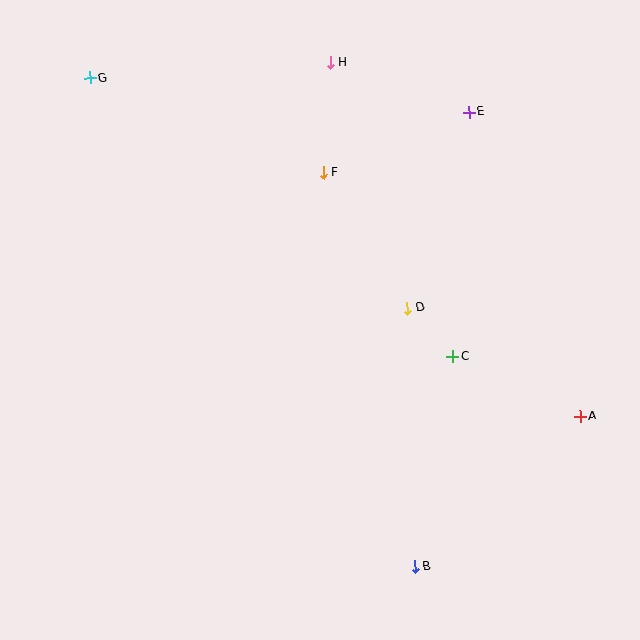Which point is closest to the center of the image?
Point D at (407, 308) is closest to the center.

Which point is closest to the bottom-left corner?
Point B is closest to the bottom-left corner.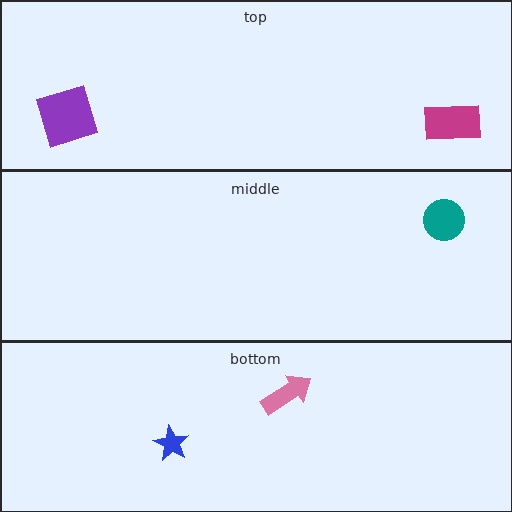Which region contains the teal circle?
The middle region.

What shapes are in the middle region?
The teal circle.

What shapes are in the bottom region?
The blue star, the pink arrow.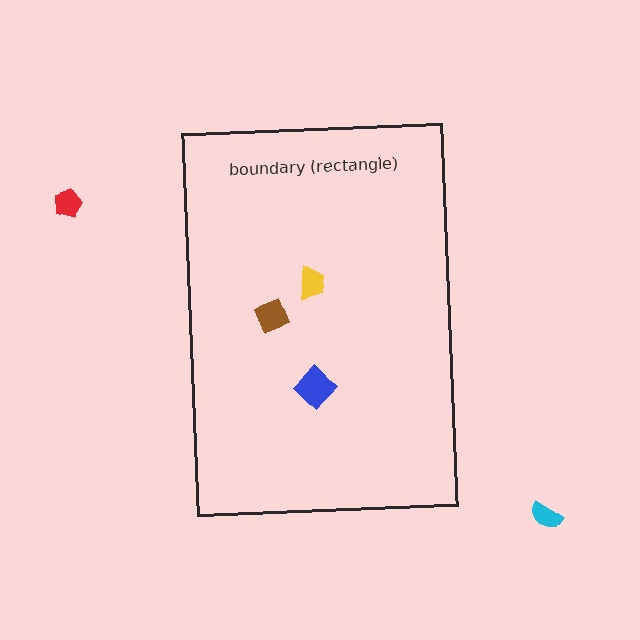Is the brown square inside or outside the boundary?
Inside.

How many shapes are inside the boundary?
3 inside, 2 outside.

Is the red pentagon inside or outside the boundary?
Outside.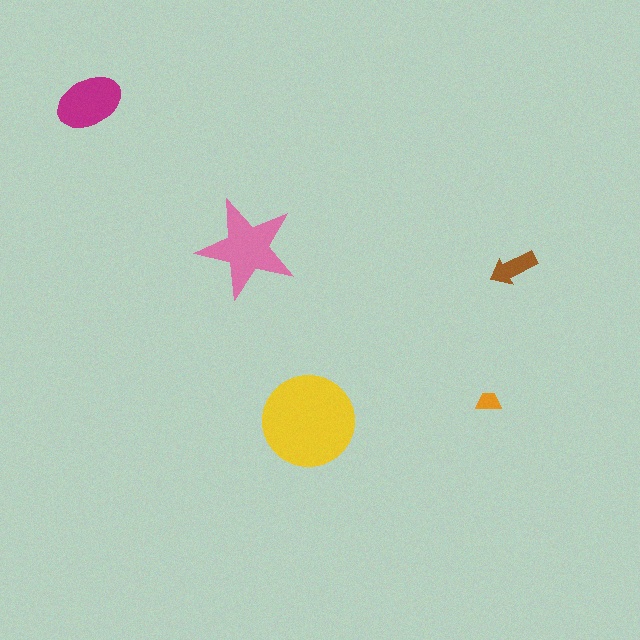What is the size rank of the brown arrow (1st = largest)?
4th.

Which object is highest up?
The magenta ellipse is topmost.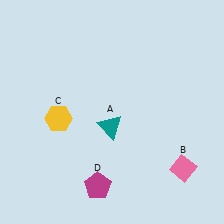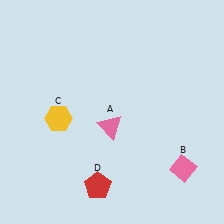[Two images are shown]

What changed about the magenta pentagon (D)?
In Image 1, D is magenta. In Image 2, it changed to red.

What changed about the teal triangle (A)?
In Image 1, A is teal. In Image 2, it changed to pink.